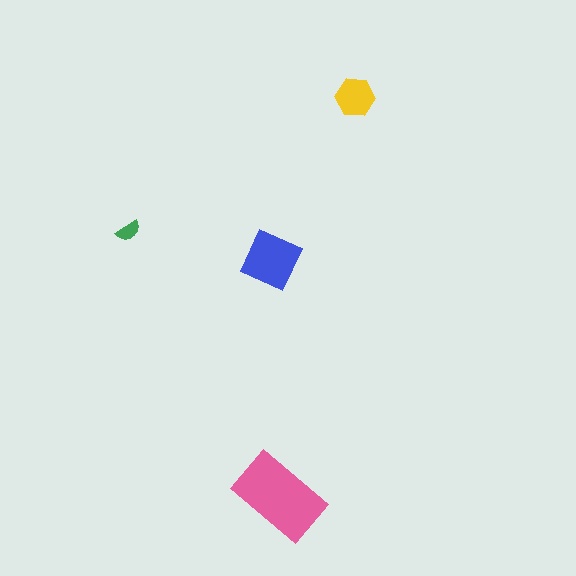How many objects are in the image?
There are 4 objects in the image.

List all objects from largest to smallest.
The pink rectangle, the blue diamond, the yellow hexagon, the green semicircle.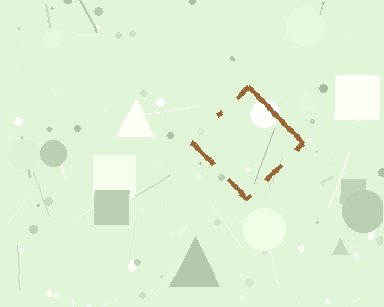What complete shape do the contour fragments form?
The contour fragments form a diamond.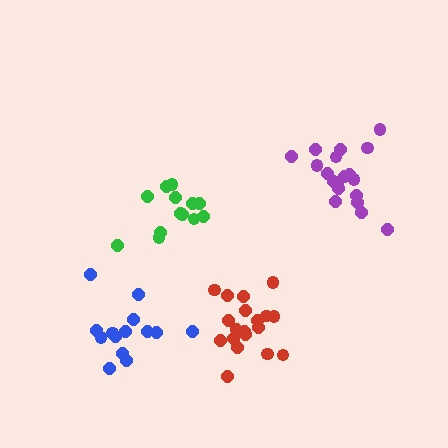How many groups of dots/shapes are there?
There are 4 groups.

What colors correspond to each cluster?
The clusters are colored: purple, blue, green, red.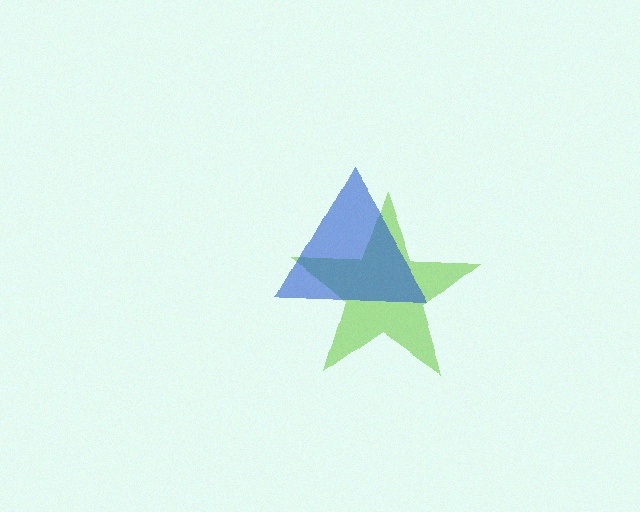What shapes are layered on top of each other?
The layered shapes are: a lime star, a blue triangle.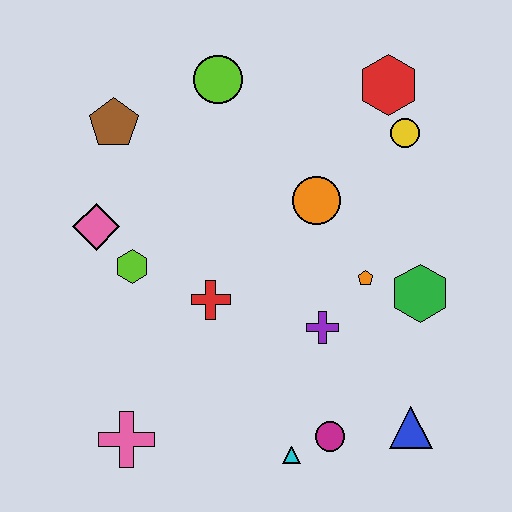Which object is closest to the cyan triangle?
The magenta circle is closest to the cyan triangle.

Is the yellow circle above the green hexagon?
Yes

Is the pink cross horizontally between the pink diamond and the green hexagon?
Yes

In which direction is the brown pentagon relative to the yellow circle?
The brown pentagon is to the left of the yellow circle.